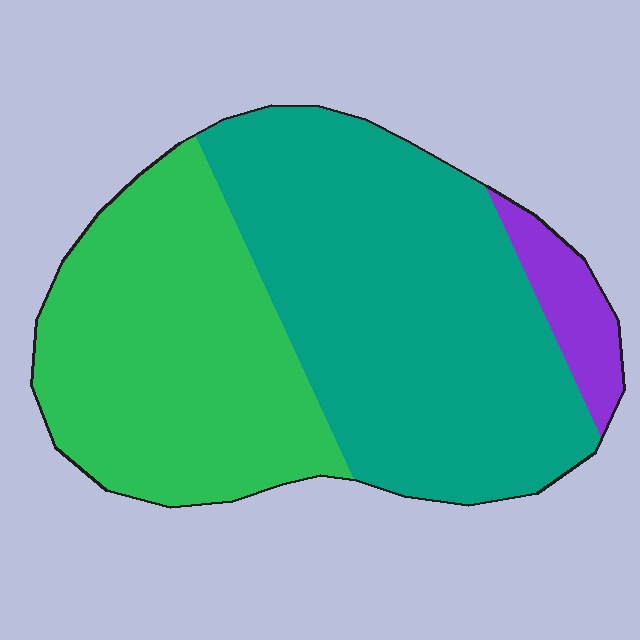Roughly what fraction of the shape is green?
Green takes up about two fifths (2/5) of the shape.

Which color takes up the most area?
Teal, at roughly 55%.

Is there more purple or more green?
Green.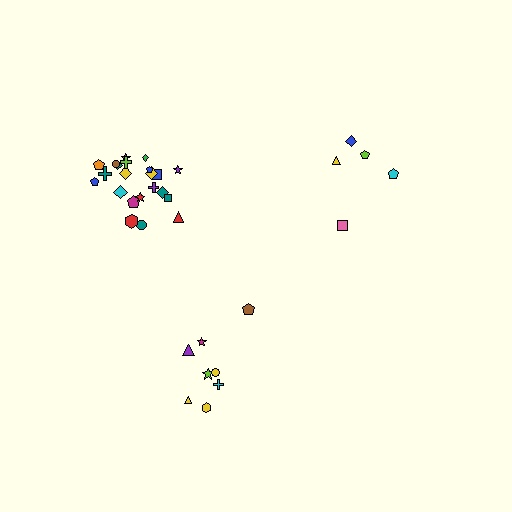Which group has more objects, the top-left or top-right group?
The top-left group.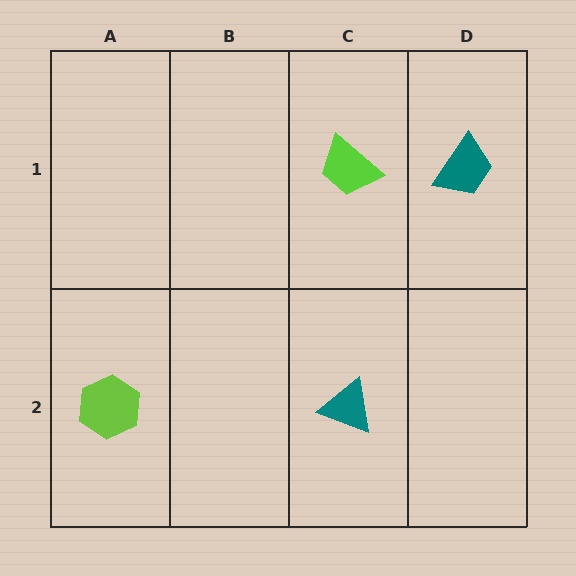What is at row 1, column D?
A teal trapezoid.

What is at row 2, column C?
A teal triangle.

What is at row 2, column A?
A lime hexagon.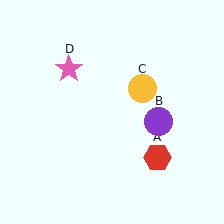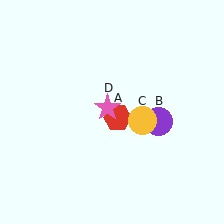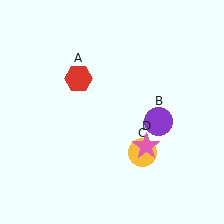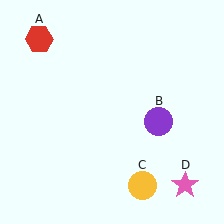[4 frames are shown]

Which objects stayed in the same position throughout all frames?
Purple circle (object B) remained stationary.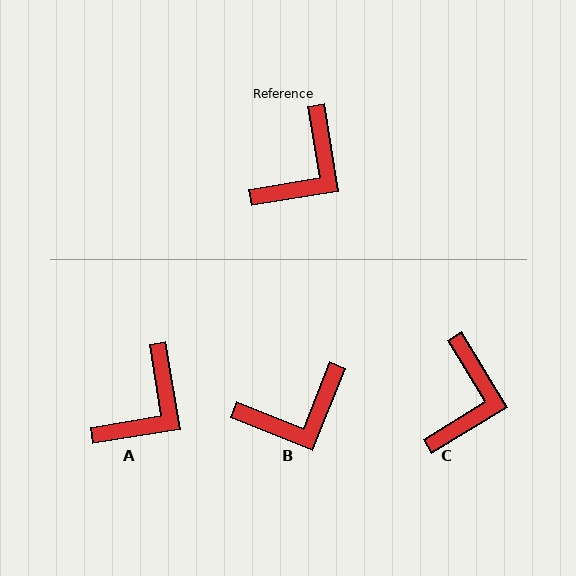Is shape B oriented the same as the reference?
No, it is off by about 31 degrees.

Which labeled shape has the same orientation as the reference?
A.